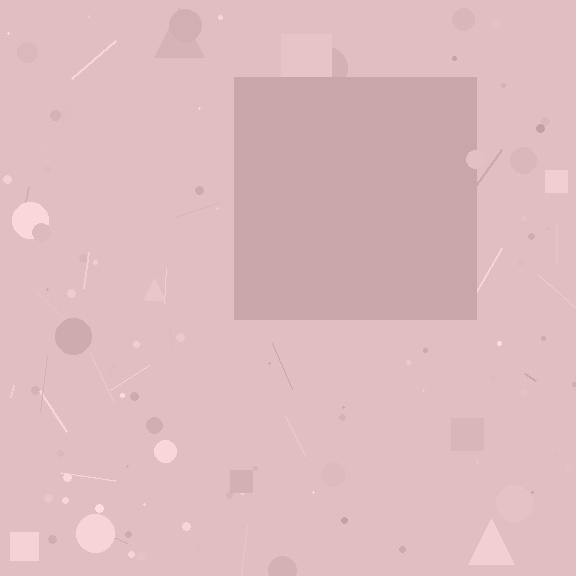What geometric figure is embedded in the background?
A square is embedded in the background.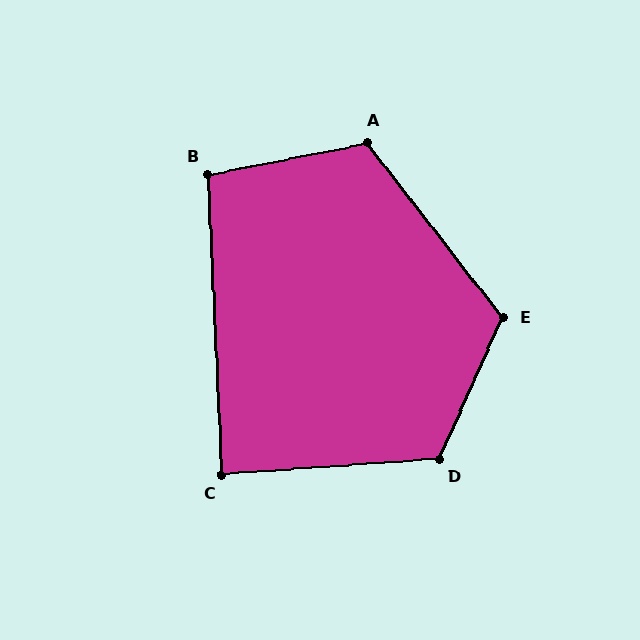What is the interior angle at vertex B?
Approximately 99 degrees (obtuse).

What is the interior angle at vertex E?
Approximately 118 degrees (obtuse).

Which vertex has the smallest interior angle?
C, at approximately 89 degrees.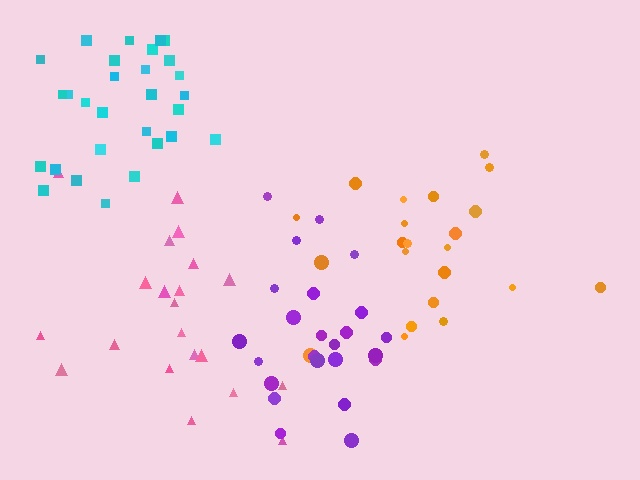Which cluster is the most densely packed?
Purple.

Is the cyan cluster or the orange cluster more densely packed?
Cyan.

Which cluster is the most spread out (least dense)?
Pink.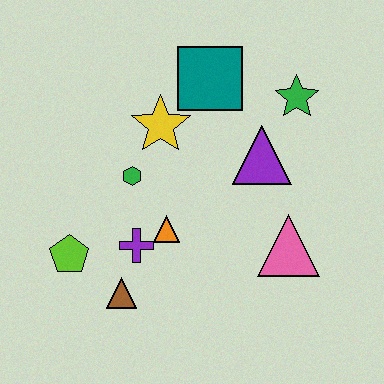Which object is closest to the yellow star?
The green hexagon is closest to the yellow star.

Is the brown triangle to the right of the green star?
No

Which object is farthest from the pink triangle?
The lime pentagon is farthest from the pink triangle.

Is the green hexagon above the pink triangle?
Yes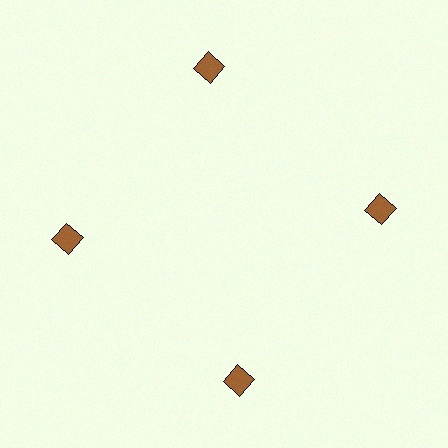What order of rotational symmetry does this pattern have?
This pattern has 4-fold rotational symmetry.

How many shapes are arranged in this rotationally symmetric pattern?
There are 4 shapes, arranged in 4 groups of 1.